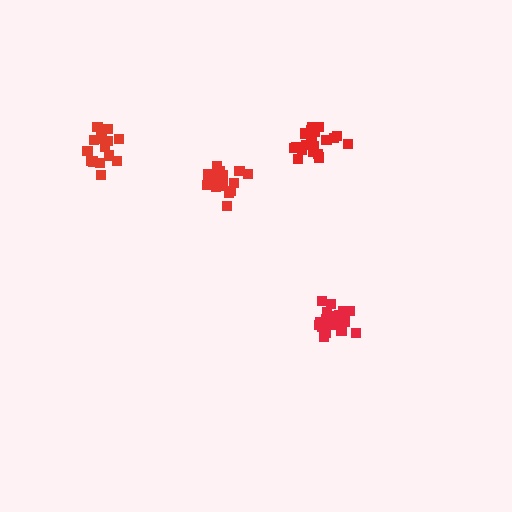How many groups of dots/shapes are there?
There are 4 groups.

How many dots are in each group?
Group 1: 15 dots, Group 2: 21 dots, Group 3: 21 dots, Group 4: 20 dots (77 total).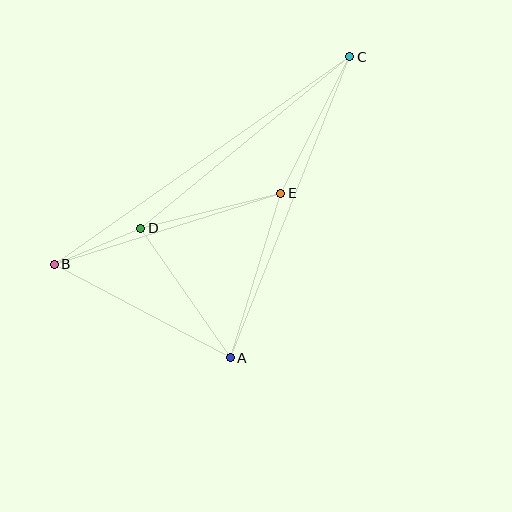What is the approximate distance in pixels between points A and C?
The distance between A and C is approximately 324 pixels.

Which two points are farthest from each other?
Points B and C are farthest from each other.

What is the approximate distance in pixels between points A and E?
The distance between A and E is approximately 172 pixels.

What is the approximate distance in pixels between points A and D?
The distance between A and D is approximately 157 pixels.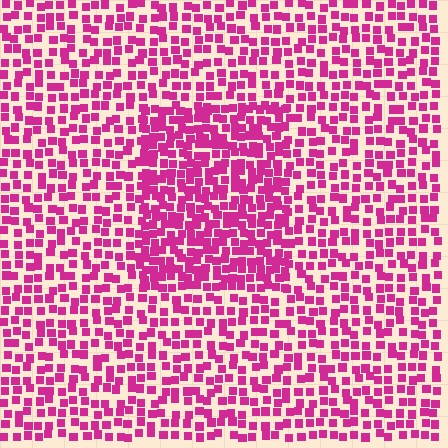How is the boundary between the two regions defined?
The boundary is defined by a change in element density (approximately 1.6x ratio). All elements are the same color, size, and shape.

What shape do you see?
I see a rectangle.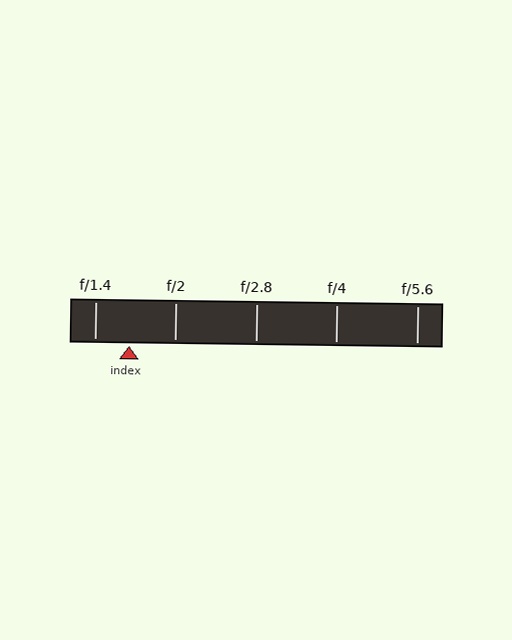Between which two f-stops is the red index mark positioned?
The index mark is between f/1.4 and f/2.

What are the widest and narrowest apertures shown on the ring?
The widest aperture shown is f/1.4 and the narrowest is f/5.6.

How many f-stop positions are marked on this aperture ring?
There are 5 f-stop positions marked.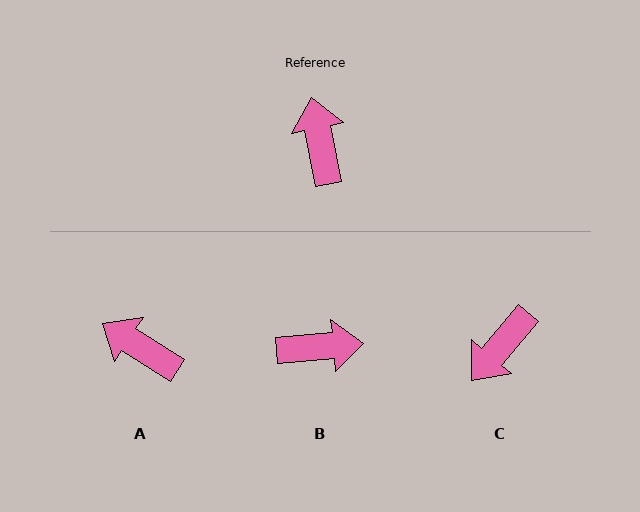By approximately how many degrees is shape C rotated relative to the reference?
Approximately 129 degrees counter-clockwise.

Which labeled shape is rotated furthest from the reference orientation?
C, about 129 degrees away.